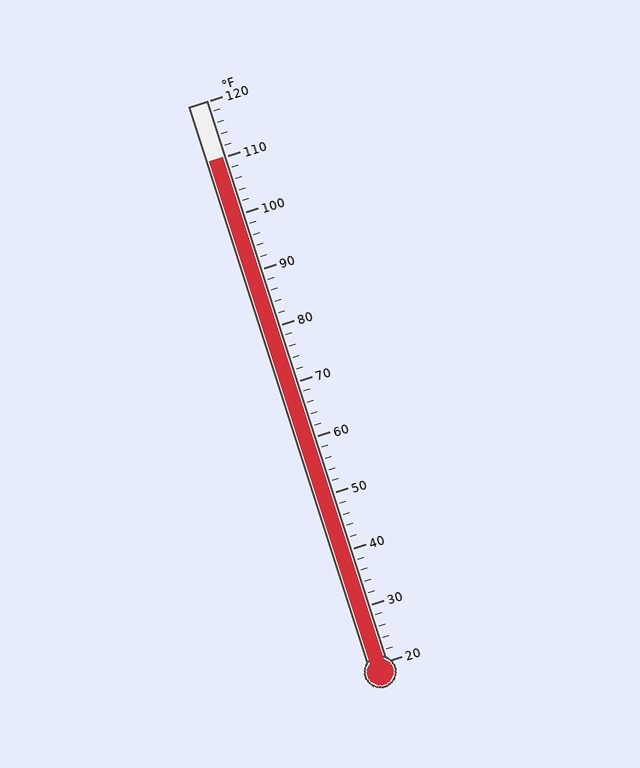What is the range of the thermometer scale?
The thermometer scale ranges from 20°F to 120°F.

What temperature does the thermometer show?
The thermometer shows approximately 110°F.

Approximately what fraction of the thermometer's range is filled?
The thermometer is filled to approximately 90% of its range.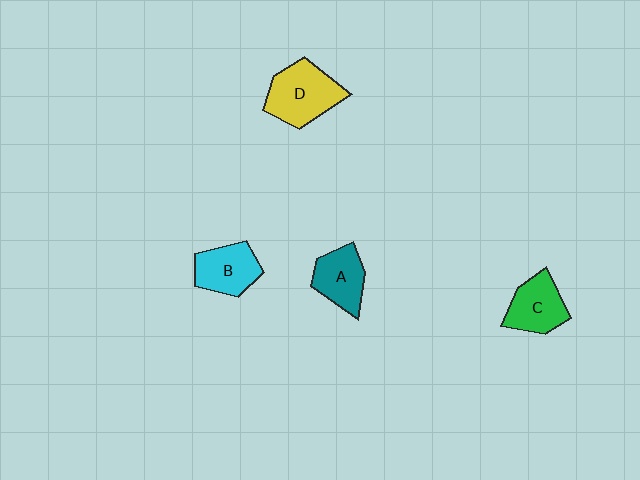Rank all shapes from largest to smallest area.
From largest to smallest: D (yellow), C (green), B (cyan), A (teal).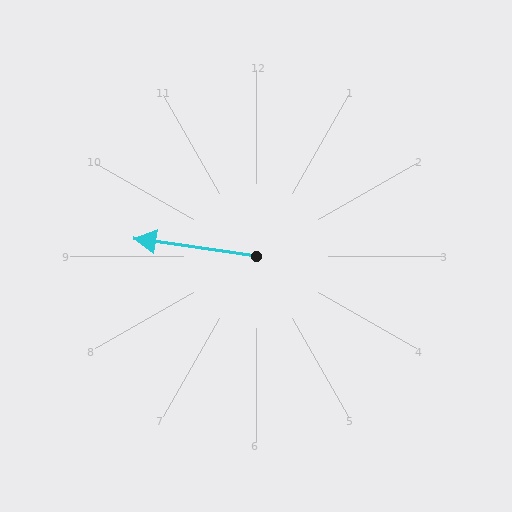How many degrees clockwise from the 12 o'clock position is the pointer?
Approximately 278 degrees.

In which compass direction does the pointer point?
West.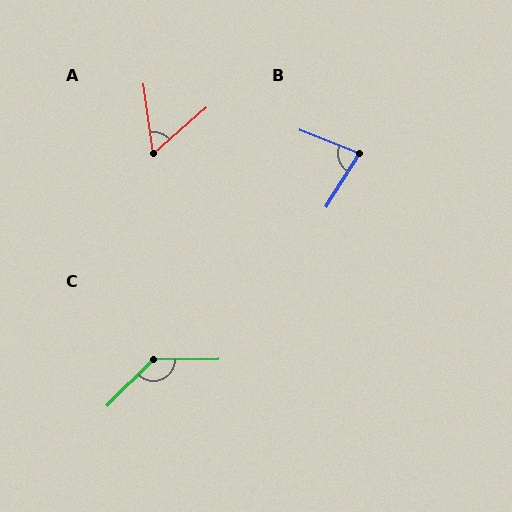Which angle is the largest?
C, at approximately 135 degrees.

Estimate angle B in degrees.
Approximately 79 degrees.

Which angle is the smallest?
A, at approximately 57 degrees.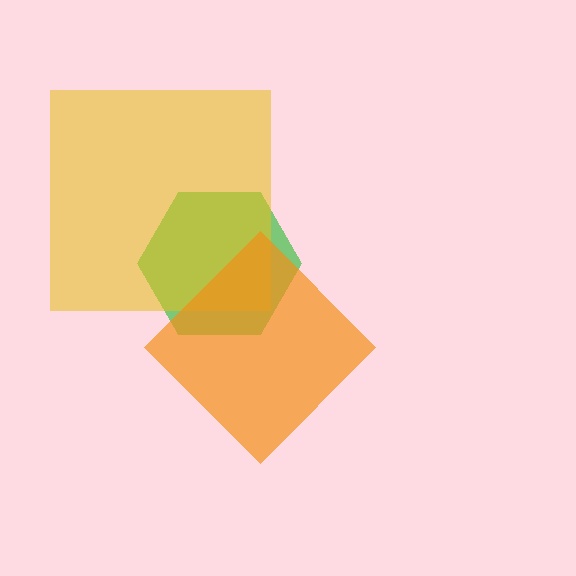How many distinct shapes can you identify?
There are 3 distinct shapes: a green hexagon, a yellow square, an orange diamond.